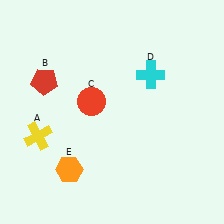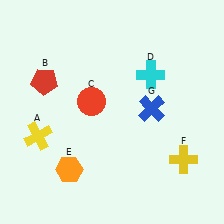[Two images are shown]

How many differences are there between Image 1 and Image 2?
There are 2 differences between the two images.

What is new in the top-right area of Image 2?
A blue cross (G) was added in the top-right area of Image 2.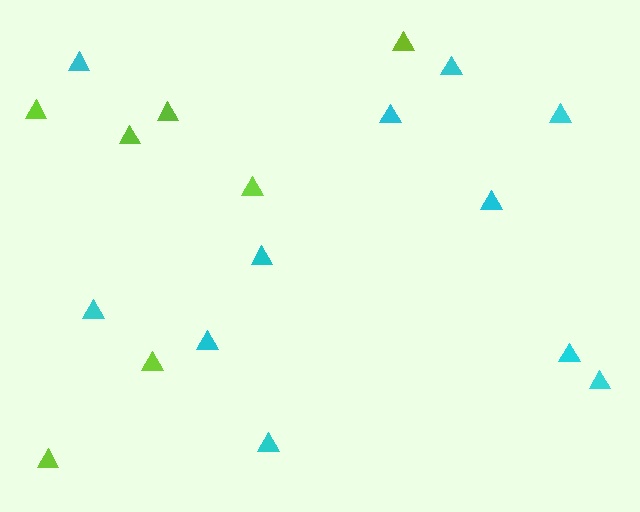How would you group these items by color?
There are 2 groups: one group of cyan triangles (11) and one group of lime triangles (7).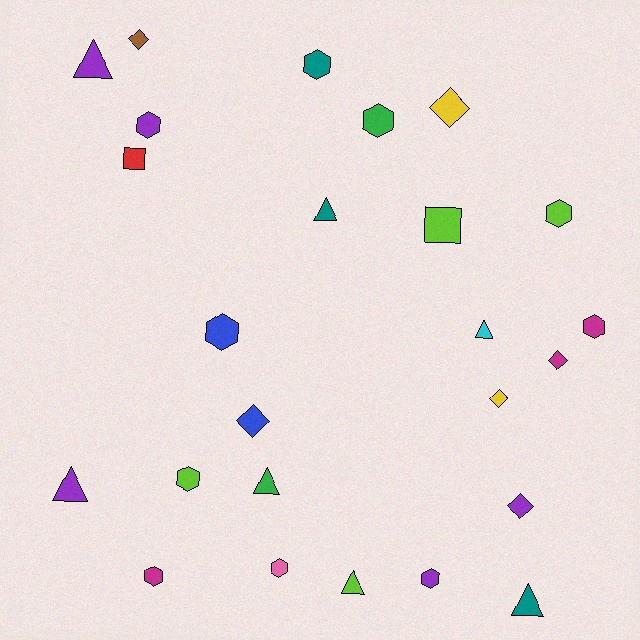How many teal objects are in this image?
There are 3 teal objects.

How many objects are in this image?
There are 25 objects.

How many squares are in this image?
There are 2 squares.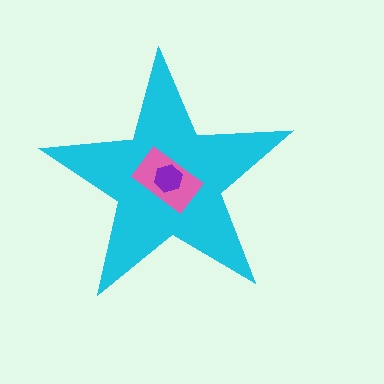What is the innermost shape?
The purple hexagon.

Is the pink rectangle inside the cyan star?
Yes.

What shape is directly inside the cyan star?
The pink rectangle.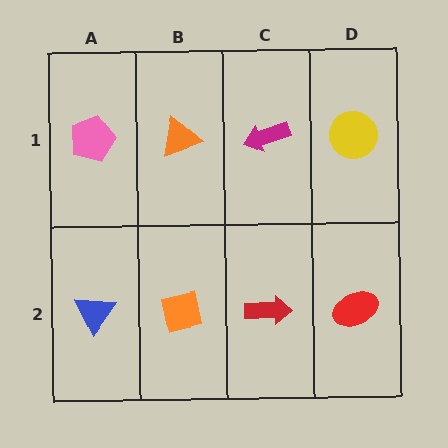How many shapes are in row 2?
4 shapes.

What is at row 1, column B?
An orange triangle.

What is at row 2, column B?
An orange square.